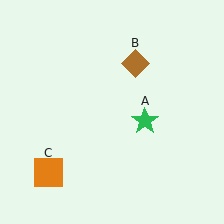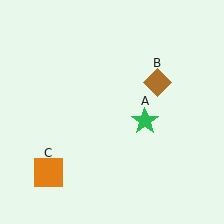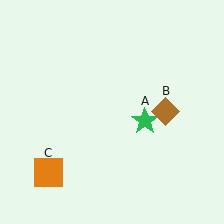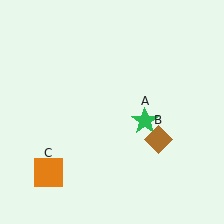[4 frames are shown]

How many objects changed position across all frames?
1 object changed position: brown diamond (object B).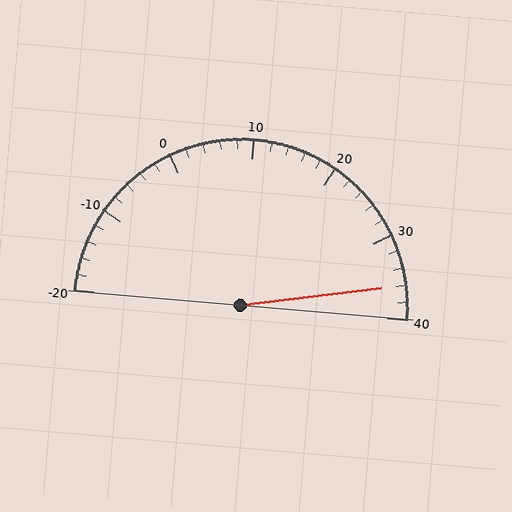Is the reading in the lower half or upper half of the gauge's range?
The reading is in the upper half of the range (-20 to 40).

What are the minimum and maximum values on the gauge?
The gauge ranges from -20 to 40.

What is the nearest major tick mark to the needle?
The nearest major tick mark is 40.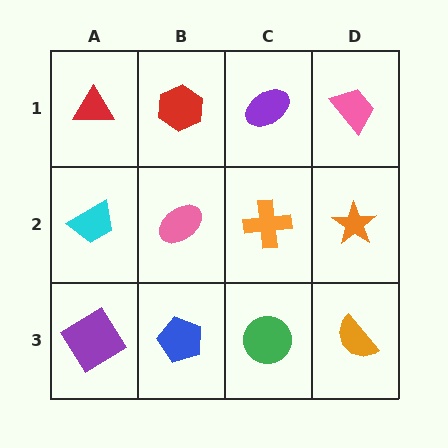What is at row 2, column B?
A pink ellipse.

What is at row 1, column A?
A red triangle.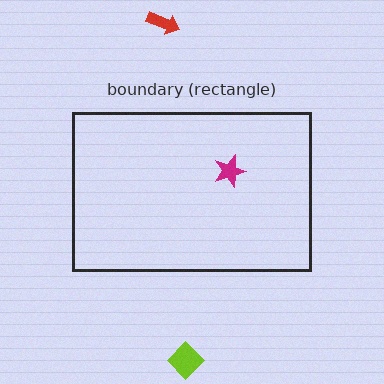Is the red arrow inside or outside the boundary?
Outside.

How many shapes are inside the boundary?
1 inside, 2 outside.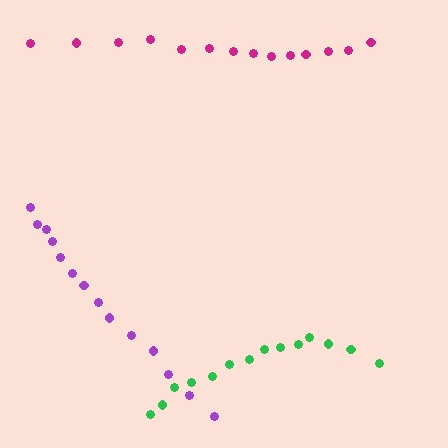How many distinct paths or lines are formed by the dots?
There are 3 distinct paths.